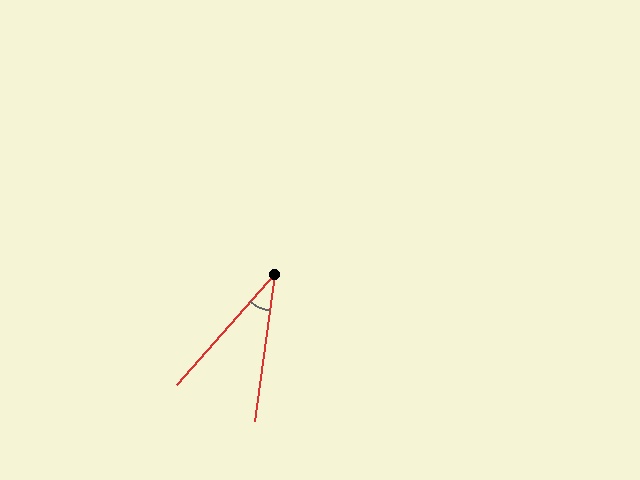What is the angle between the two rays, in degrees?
Approximately 33 degrees.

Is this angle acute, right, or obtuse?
It is acute.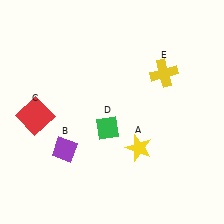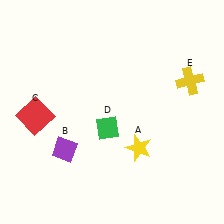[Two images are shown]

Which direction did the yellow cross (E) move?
The yellow cross (E) moved right.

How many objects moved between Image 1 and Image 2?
1 object moved between the two images.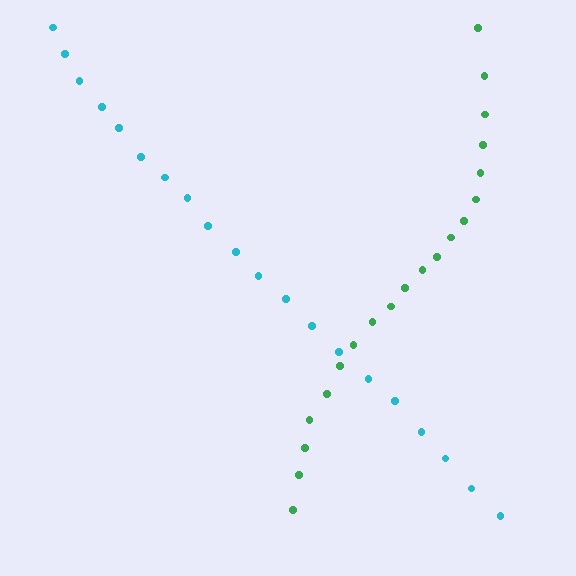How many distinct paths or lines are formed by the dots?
There are 2 distinct paths.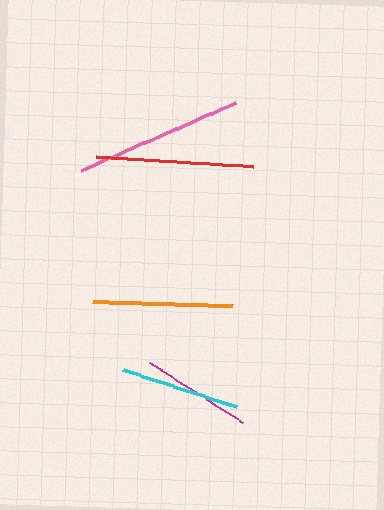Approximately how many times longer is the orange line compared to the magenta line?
The orange line is approximately 1.3 times the length of the magenta line.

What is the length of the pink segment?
The pink segment is approximately 169 pixels long.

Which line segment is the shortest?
The magenta line is the shortest at approximately 111 pixels.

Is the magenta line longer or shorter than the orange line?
The orange line is longer than the magenta line.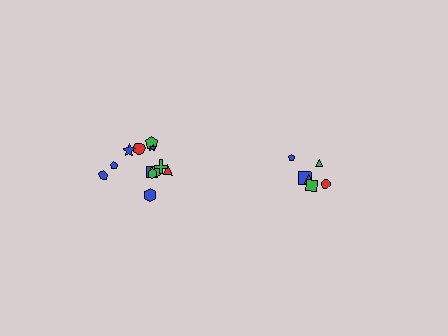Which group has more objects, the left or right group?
The left group.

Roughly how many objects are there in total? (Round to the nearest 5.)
Roughly 20 objects in total.